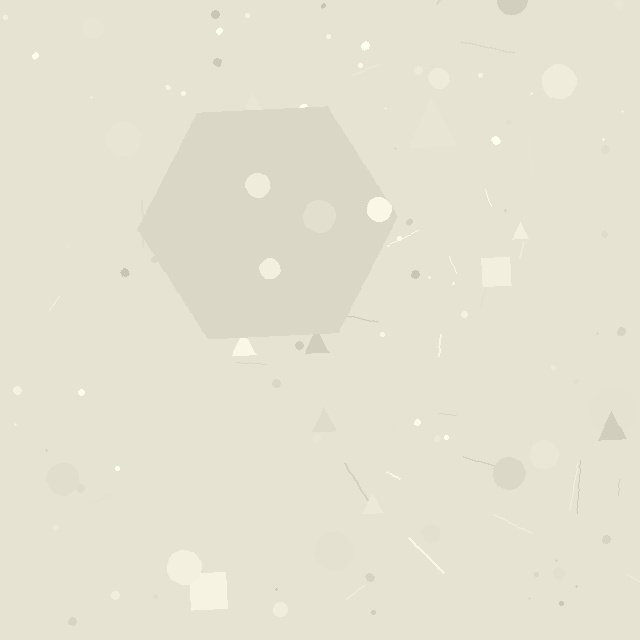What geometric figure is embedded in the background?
A hexagon is embedded in the background.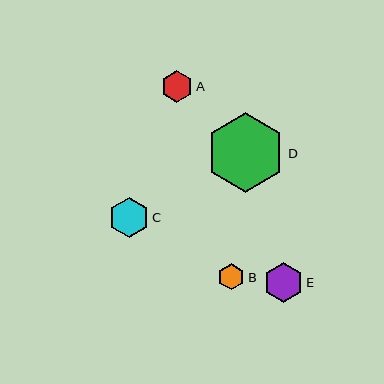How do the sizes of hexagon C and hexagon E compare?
Hexagon C and hexagon E are approximately the same size.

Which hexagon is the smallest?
Hexagon B is the smallest with a size of approximately 26 pixels.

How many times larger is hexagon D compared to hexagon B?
Hexagon D is approximately 3.0 times the size of hexagon B.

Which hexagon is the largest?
Hexagon D is the largest with a size of approximately 80 pixels.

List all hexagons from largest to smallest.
From largest to smallest: D, C, E, A, B.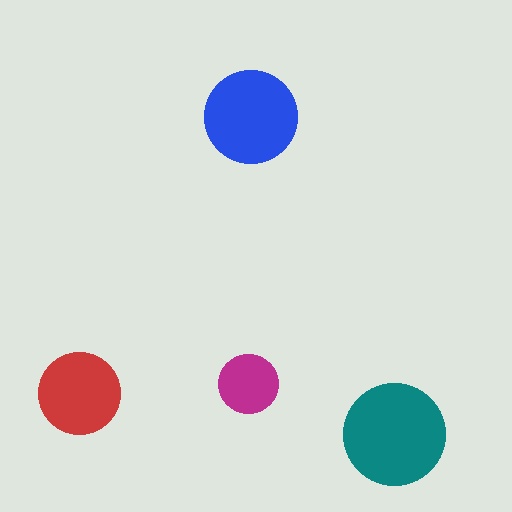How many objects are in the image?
There are 4 objects in the image.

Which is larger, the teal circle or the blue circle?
The teal one.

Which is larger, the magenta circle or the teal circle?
The teal one.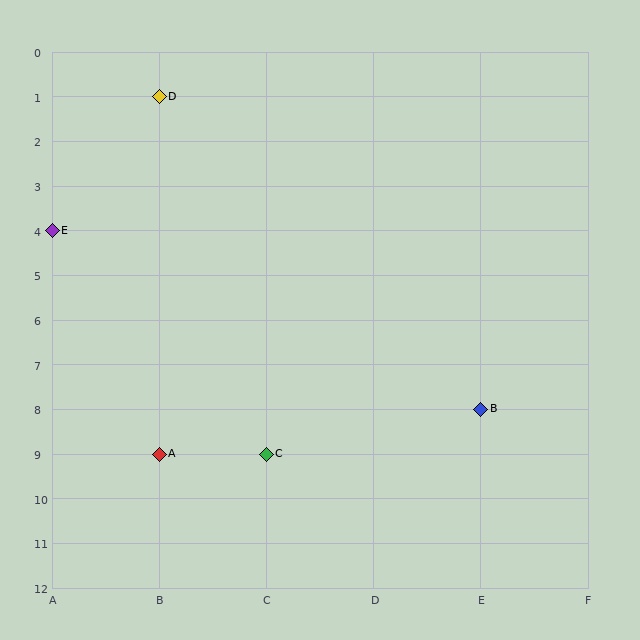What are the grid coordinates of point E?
Point E is at grid coordinates (A, 4).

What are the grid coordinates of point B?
Point B is at grid coordinates (E, 8).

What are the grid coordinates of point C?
Point C is at grid coordinates (C, 9).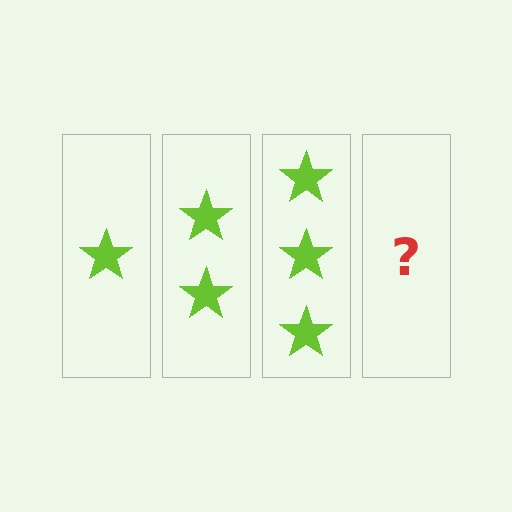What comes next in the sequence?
The next element should be 4 stars.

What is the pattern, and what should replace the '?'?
The pattern is that each step adds one more star. The '?' should be 4 stars.